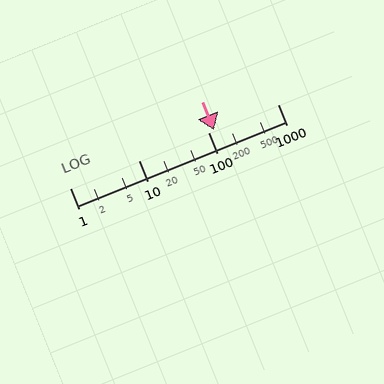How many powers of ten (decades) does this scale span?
The scale spans 3 decades, from 1 to 1000.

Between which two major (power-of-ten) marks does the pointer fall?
The pointer is between 100 and 1000.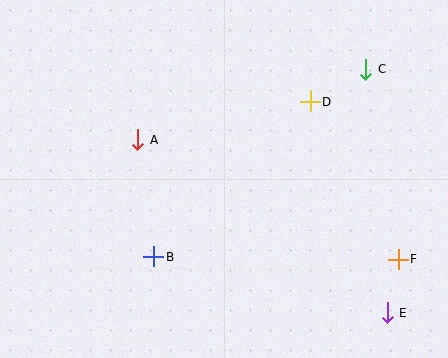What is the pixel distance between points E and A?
The distance between E and A is 304 pixels.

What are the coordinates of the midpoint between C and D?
The midpoint between C and D is at (338, 85).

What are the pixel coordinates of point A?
Point A is at (138, 140).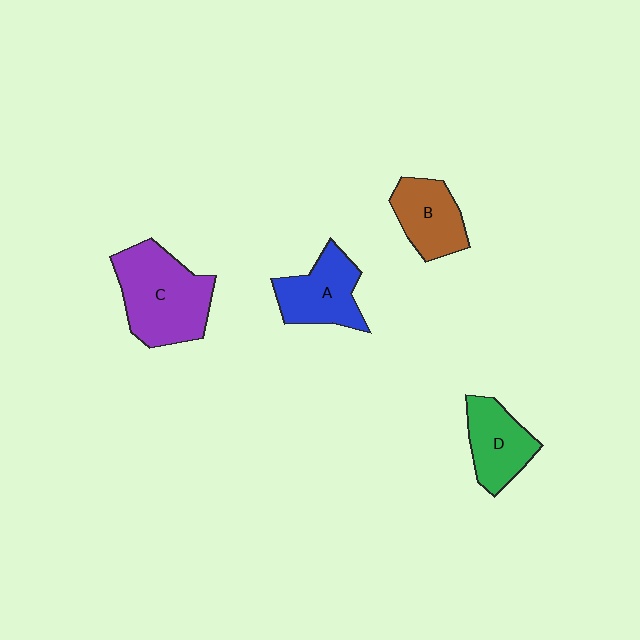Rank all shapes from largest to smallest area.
From largest to smallest: C (purple), A (blue), D (green), B (brown).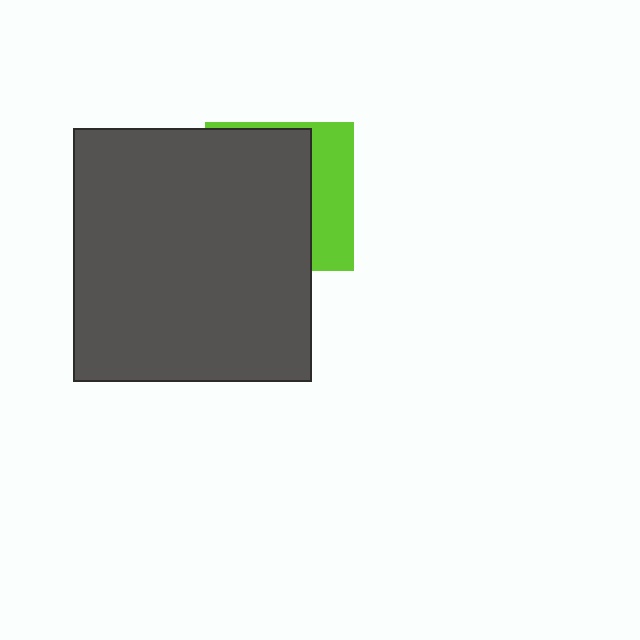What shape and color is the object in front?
The object in front is a dark gray rectangle.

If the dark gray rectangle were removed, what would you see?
You would see the complete lime square.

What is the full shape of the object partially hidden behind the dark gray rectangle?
The partially hidden object is a lime square.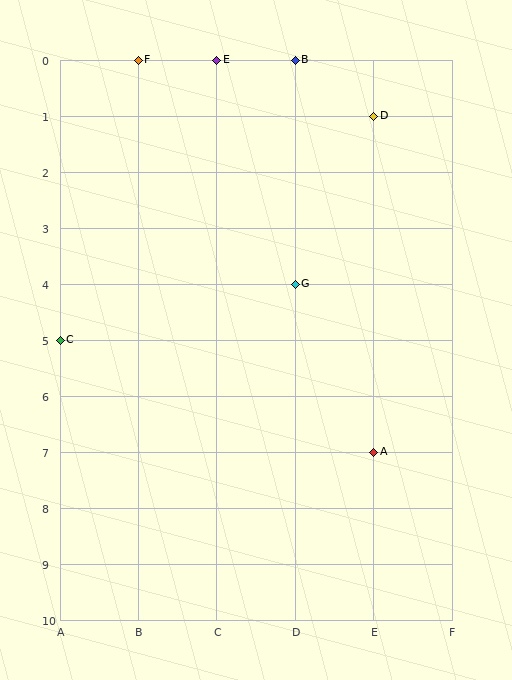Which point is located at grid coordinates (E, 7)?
Point A is at (E, 7).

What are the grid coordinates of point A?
Point A is at grid coordinates (E, 7).